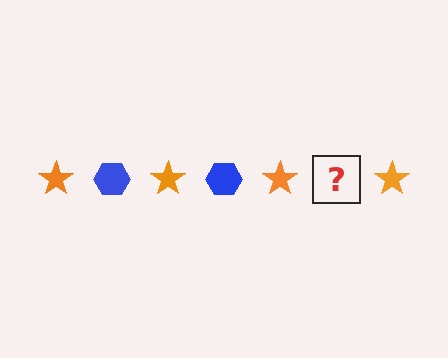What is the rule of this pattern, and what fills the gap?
The rule is that the pattern alternates between orange star and blue hexagon. The gap should be filled with a blue hexagon.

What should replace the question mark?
The question mark should be replaced with a blue hexagon.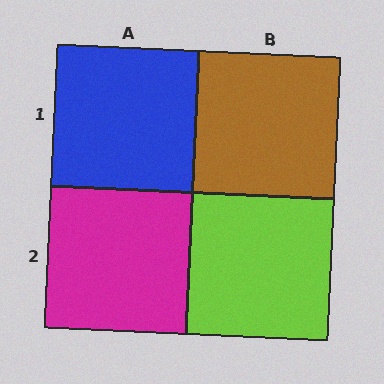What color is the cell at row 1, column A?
Blue.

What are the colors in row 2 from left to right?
Magenta, lime.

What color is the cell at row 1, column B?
Brown.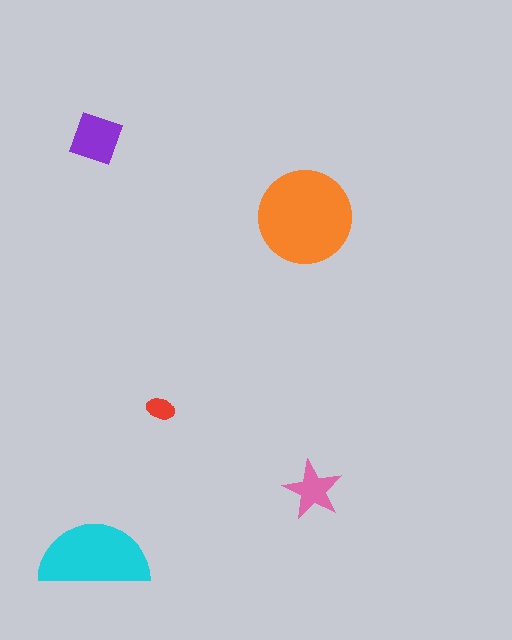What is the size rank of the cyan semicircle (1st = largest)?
2nd.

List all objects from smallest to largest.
The red ellipse, the pink star, the purple diamond, the cyan semicircle, the orange circle.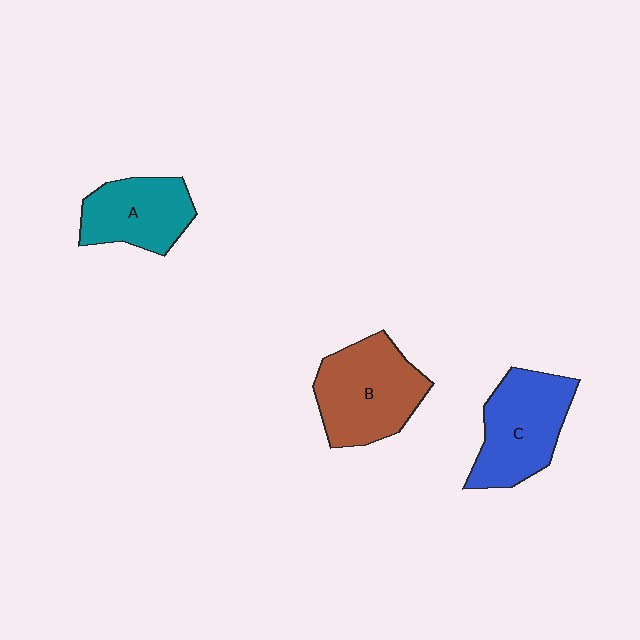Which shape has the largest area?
Shape B (brown).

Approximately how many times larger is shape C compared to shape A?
Approximately 1.2 times.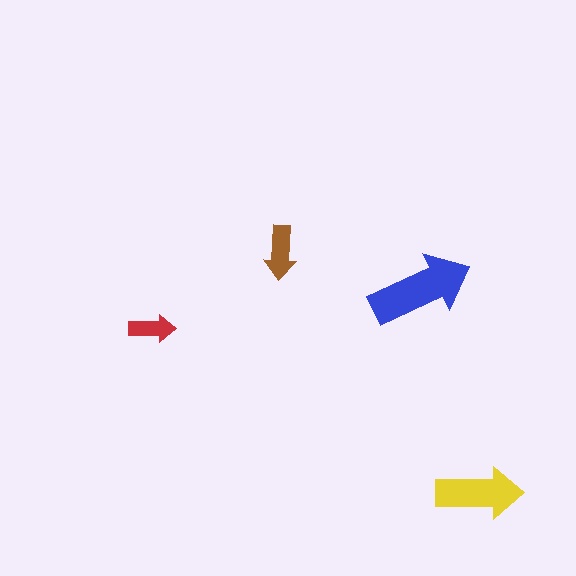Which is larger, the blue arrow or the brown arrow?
The blue one.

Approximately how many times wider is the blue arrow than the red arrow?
About 2 times wider.